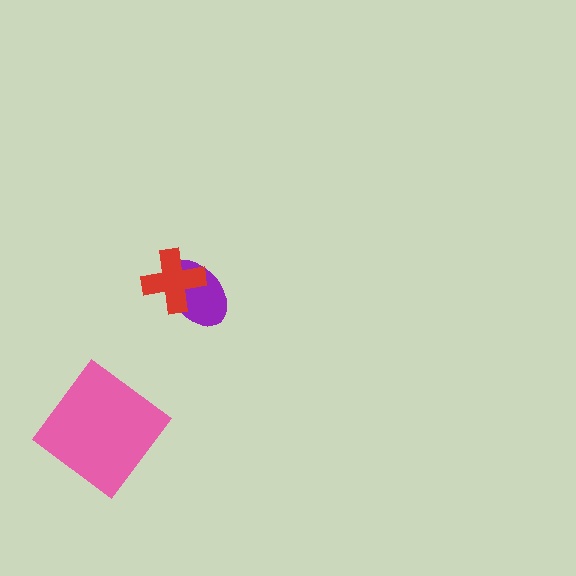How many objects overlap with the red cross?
1 object overlaps with the red cross.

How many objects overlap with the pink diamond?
0 objects overlap with the pink diamond.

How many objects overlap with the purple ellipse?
1 object overlaps with the purple ellipse.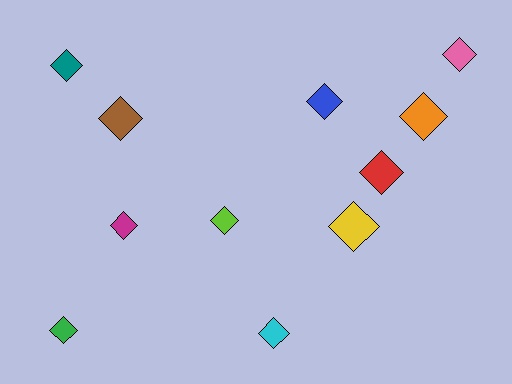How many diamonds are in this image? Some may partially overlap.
There are 11 diamonds.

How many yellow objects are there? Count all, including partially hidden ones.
There is 1 yellow object.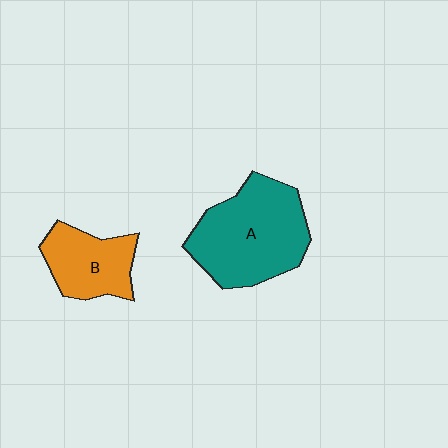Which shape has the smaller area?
Shape B (orange).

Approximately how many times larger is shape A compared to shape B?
Approximately 1.8 times.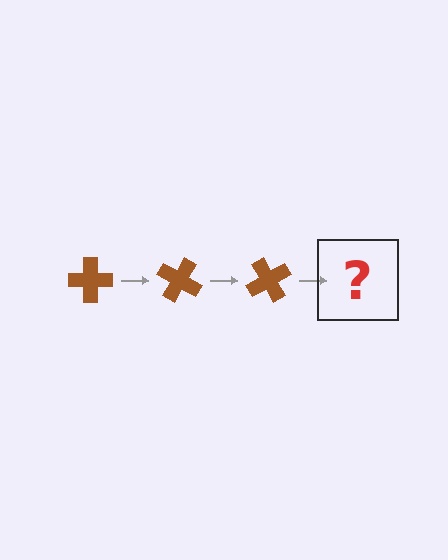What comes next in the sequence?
The next element should be a brown cross rotated 90 degrees.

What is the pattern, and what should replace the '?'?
The pattern is that the cross rotates 30 degrees each step. The '?' should be a brown cross rotated 90 degrees.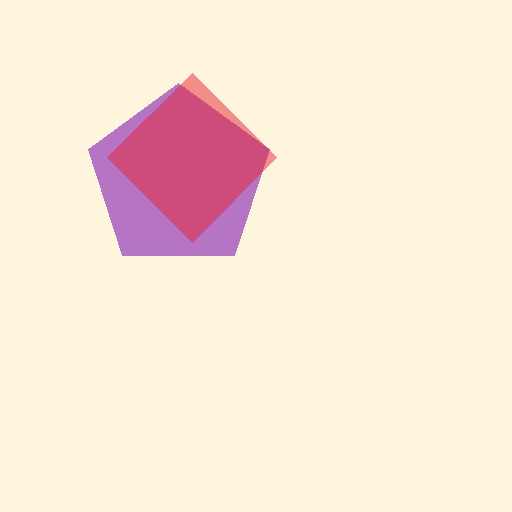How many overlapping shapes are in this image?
There are 2 overlapping shapes in the image.